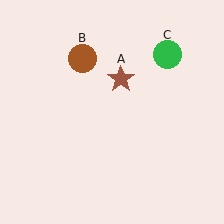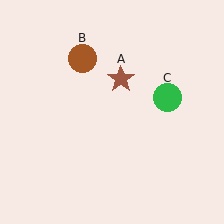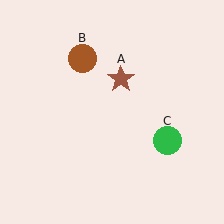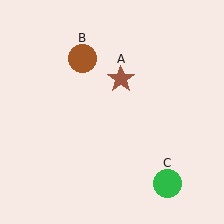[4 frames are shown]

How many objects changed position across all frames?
1 object changed position: green circle (object C).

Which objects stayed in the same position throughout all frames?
Brown star (object A) and brown circle (object B) remained stationary.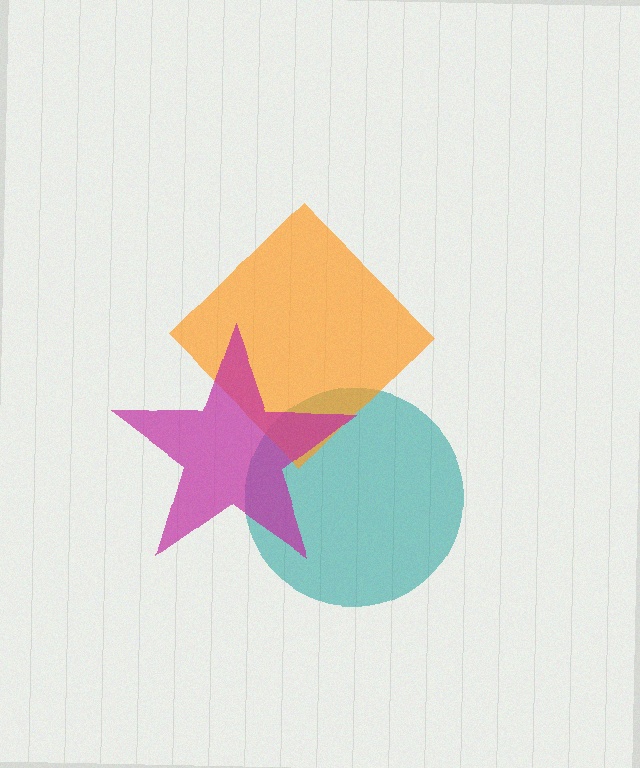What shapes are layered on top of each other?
The layered shapes are: a teal circle, an orange diamond, a magenta star.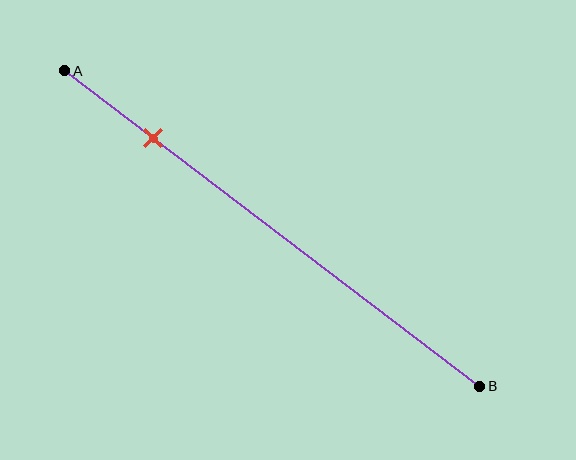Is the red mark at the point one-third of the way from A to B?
No, the mark is at about 20% from A, not at the 33% one-third point.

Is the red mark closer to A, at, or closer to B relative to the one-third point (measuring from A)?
The red mark is closer to point A than the one-third point of segment AB.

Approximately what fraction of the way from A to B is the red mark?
The red mark is approximately 20% of the way from A to B.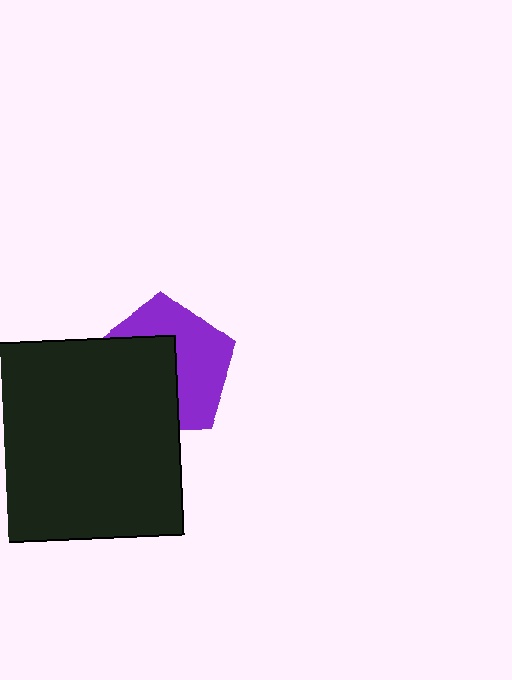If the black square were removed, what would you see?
You would see the complete purple pentagon.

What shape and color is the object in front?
The object in front is a black square.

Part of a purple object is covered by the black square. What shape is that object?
It is a pentagon.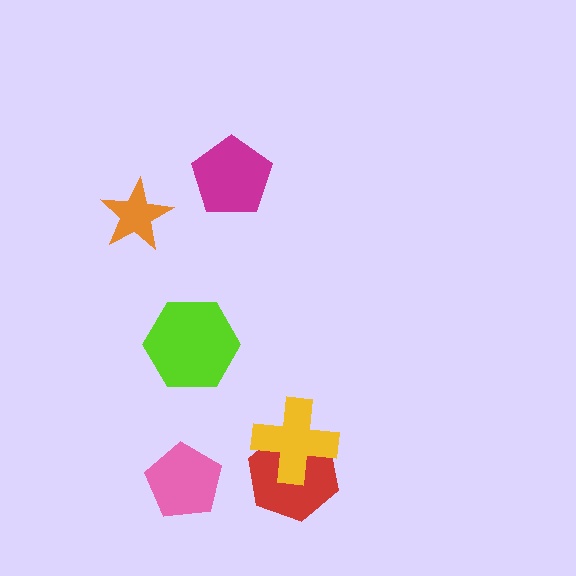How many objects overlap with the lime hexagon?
0 objects overlap with the lime hexagon.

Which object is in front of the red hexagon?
The yellow cross is in front of the red hexagon.